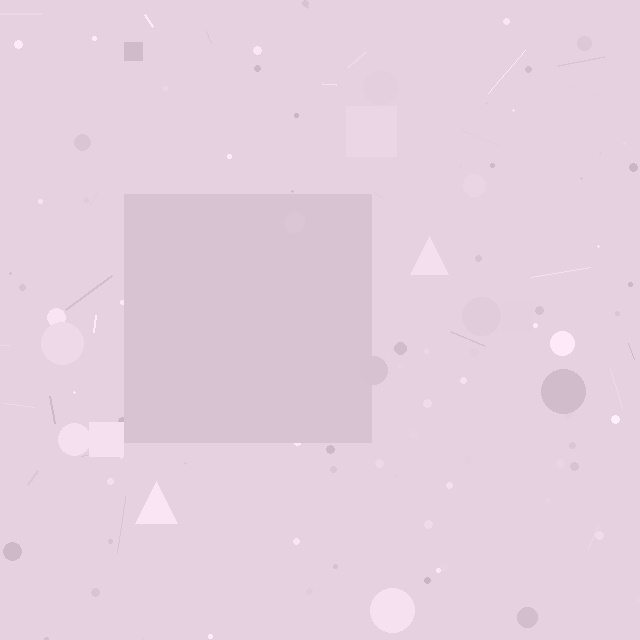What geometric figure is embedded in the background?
A square is embedded in the background.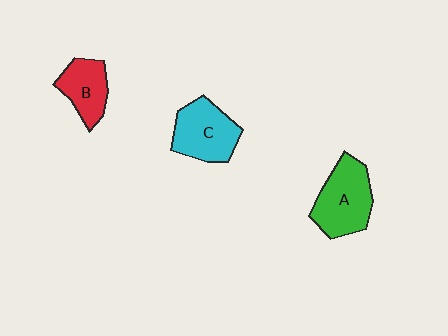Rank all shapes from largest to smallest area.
From largest to smallest: A (green), C (cyan), B (red).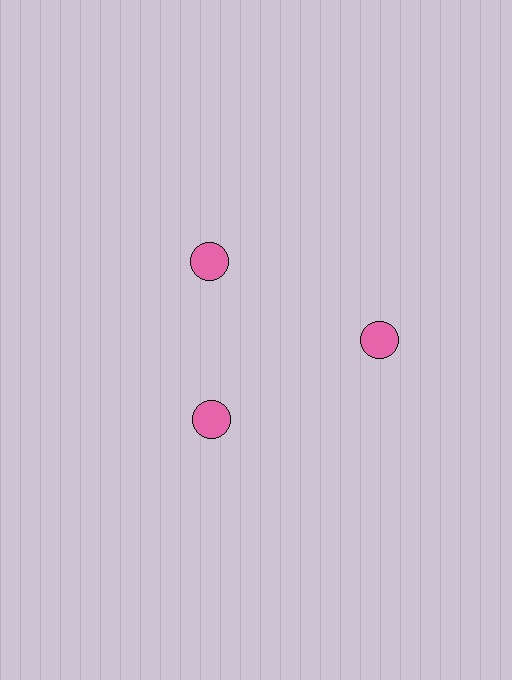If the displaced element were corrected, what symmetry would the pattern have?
It would have 3-fold rotational symmetry — the pattern would map onto itself every 120 degrees.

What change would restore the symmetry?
The symmetry would be restored by moving it inward, back onto the ring so that all 3 circles sit at equal angles and equal distance from the center.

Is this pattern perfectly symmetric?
No. The 3 pink circles are arranged in a ring, but one element near the 3 o'clock position is pushed outward from the center, breaking the 3-fold rotational symmetry.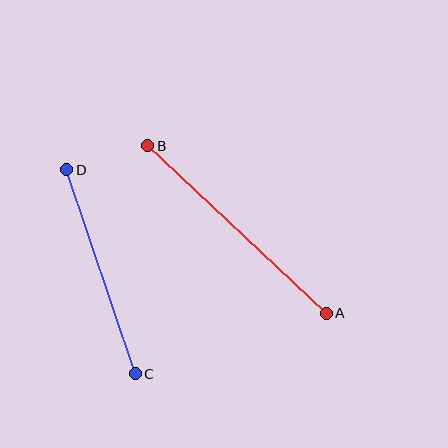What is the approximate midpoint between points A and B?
The midpoint is at approximately (237, 230) pixels.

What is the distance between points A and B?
The distance is approximately 245 pixels.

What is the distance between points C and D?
The distance is approximately 215 pixels.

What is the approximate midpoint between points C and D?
The midpoint is at approximately (101, 272) pixels.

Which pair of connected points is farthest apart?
Points A and B are farthest apart.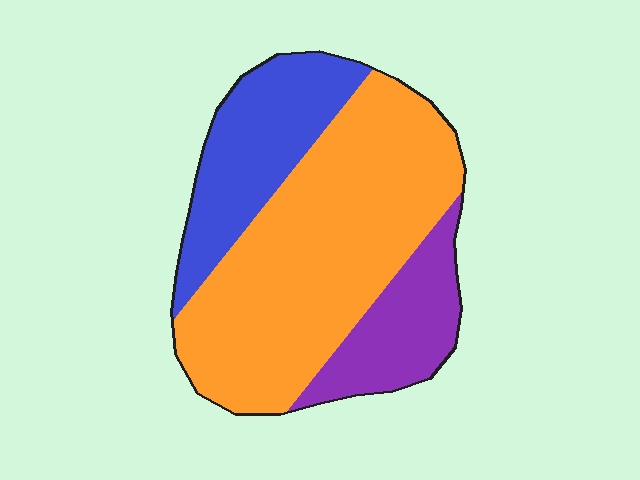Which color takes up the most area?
Orange, at roughly 60%.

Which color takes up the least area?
Purple, at roughly 15%.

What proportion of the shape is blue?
Blue takes up about one quarter (1/4) of the shape.